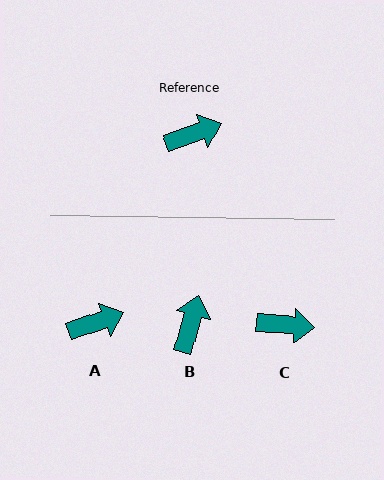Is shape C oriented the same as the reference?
No, it is off by about 24 degrees.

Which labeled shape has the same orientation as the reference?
A.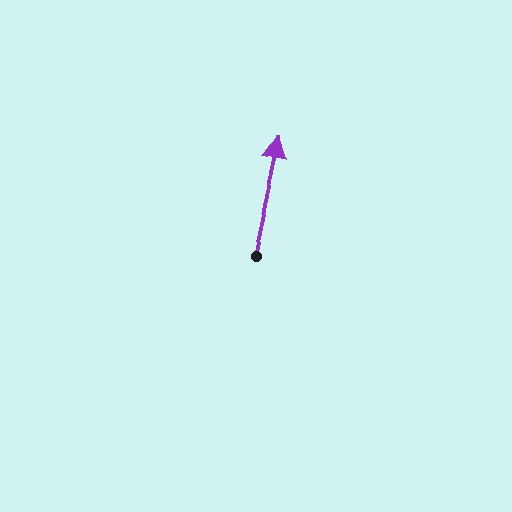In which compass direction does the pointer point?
North.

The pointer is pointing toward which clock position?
Roughly 12 o'clock.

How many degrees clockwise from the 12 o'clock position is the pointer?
Approximately 12 degrees.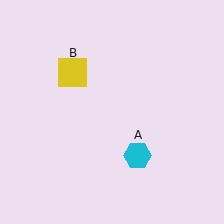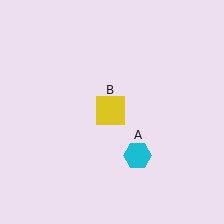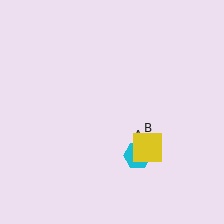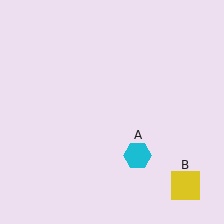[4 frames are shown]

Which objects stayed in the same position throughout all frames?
Cyan hexagon (object A) remained stationary.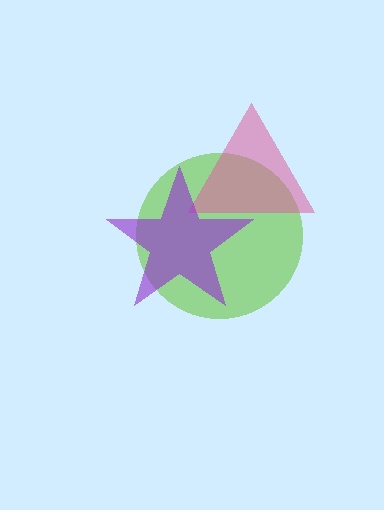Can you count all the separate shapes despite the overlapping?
Yes, there are 3 separate shapes.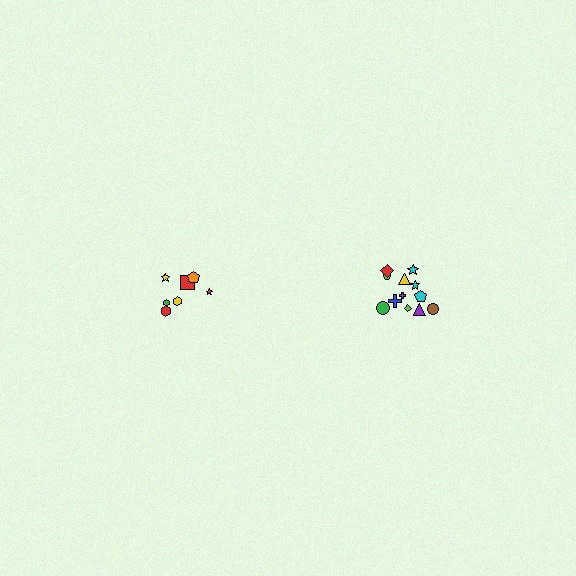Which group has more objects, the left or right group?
The right group.